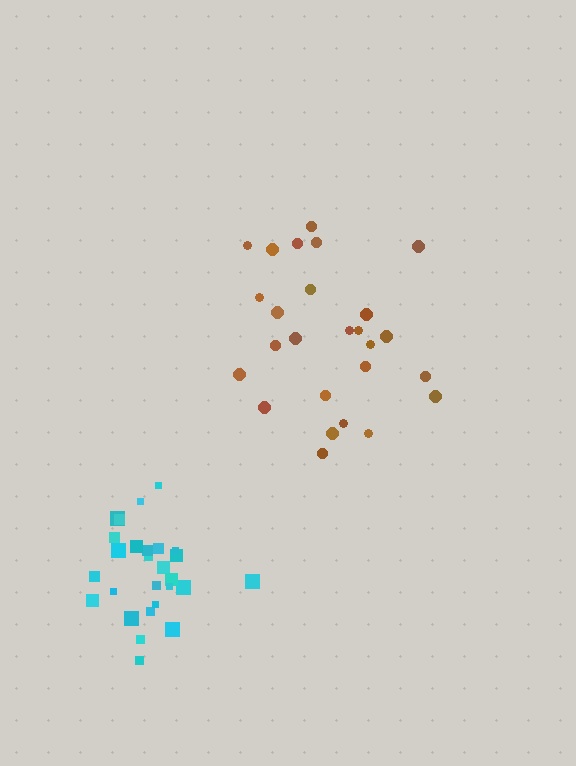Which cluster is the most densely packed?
Cyan.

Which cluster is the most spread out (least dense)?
Brown.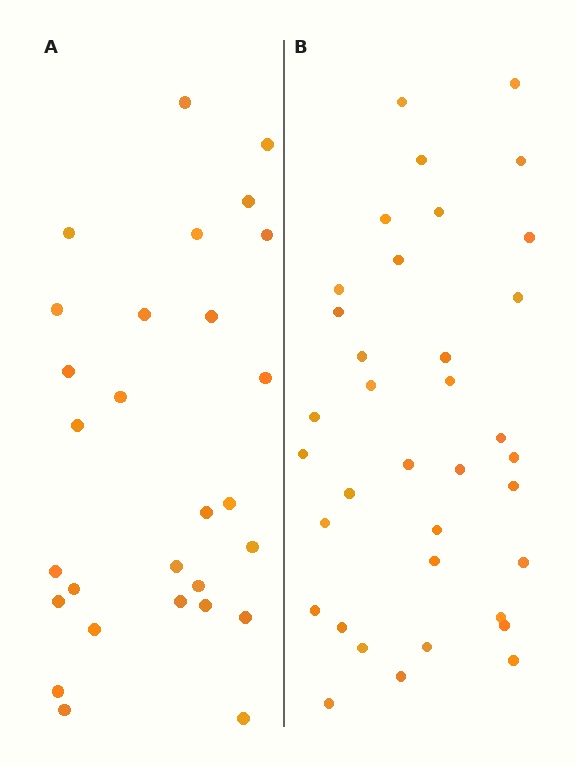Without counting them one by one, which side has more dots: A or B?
Region B (the right region) has more dots.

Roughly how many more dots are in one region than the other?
Region B has roughly 8 or so more dots than region A.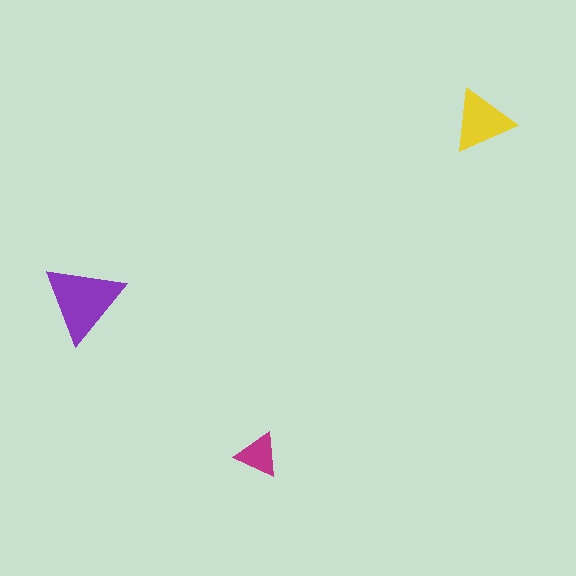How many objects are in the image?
There are 3 objects in the image.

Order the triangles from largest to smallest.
the purple one, the yellow one, the magenta one.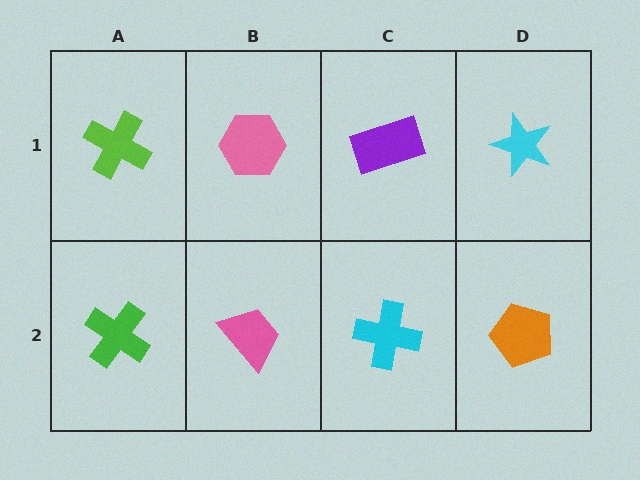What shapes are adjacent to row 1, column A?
A green cross (row 2, column A), a pink hexagon (row 1, column B).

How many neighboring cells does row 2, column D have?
2.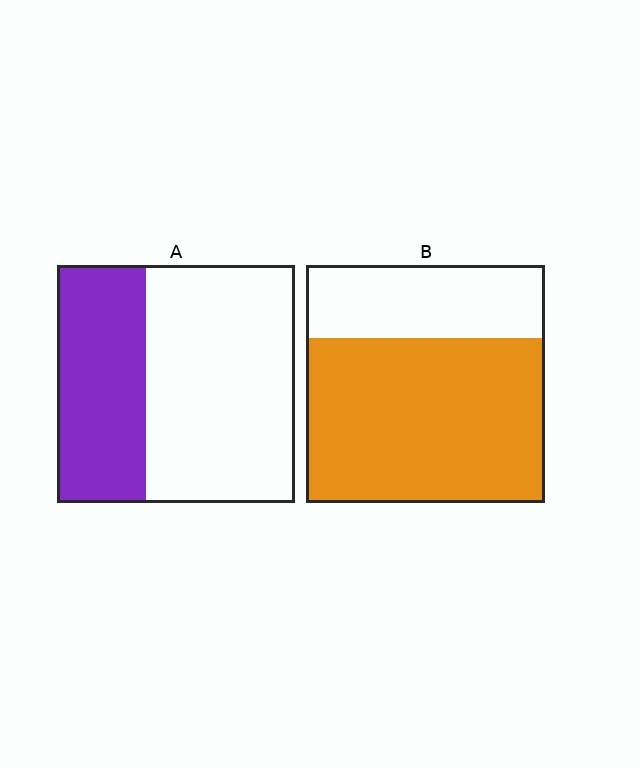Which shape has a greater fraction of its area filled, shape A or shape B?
Shape B.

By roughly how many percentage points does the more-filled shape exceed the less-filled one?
By roughly 30 percentage points (B over A).